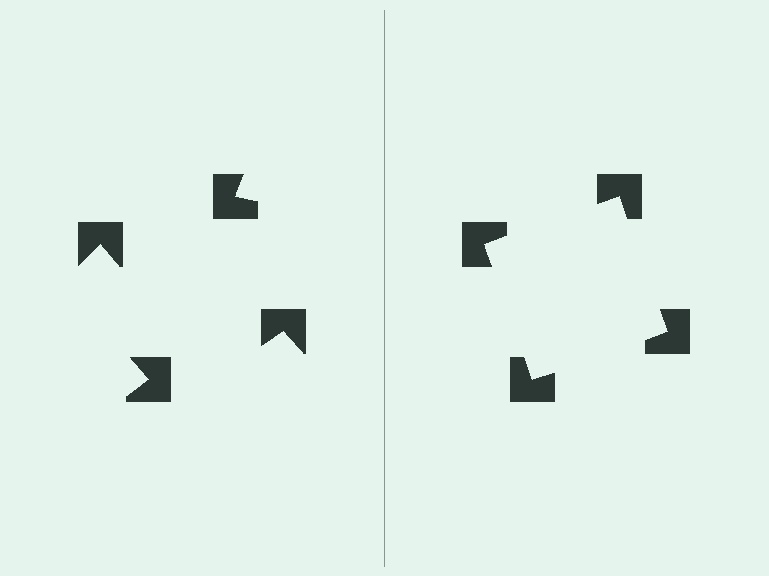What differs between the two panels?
The notched squares are positioned identically on both sides; only the wedge orientations differ. On the right they align to a square; on the left they are misaligned.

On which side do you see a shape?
An illusory square appears on the right side. On the left side the wedge cuts are rotated, so no coherent shape forms.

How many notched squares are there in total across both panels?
8 — 4 on each side.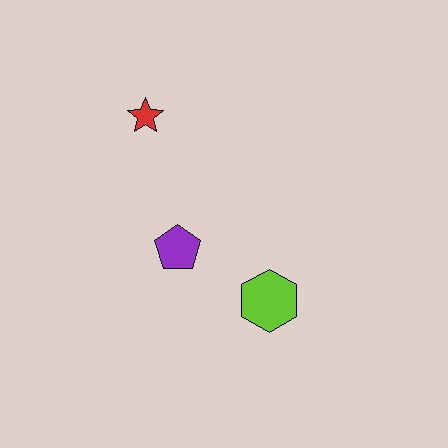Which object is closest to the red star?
The purple pentagon is closest to the red star.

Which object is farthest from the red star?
The lime hexagon is farthest from the red star.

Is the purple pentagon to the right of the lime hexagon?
No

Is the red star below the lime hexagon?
No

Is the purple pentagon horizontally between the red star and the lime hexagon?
Yes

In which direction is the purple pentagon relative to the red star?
The purple pentagon is below the red star.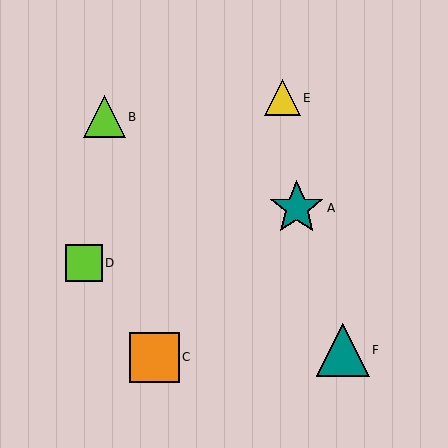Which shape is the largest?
The teal star (labeled A) is the largest.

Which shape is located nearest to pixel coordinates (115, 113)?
The lime triangle (labeled B) at (105, 117) is nearest to that location.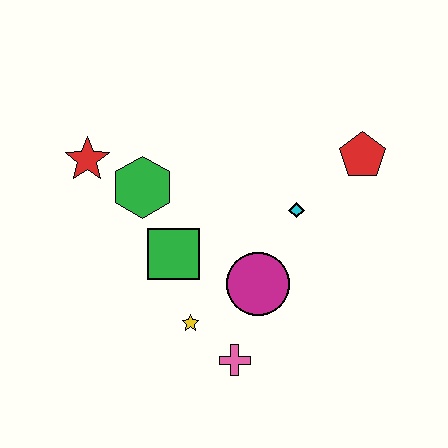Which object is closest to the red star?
The green hexagon is closest to the red star.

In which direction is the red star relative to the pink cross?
The red star is above the pink cross.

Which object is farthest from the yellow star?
The red pentagon is farthest from the yellow star.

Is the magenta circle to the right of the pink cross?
Yes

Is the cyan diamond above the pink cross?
Yes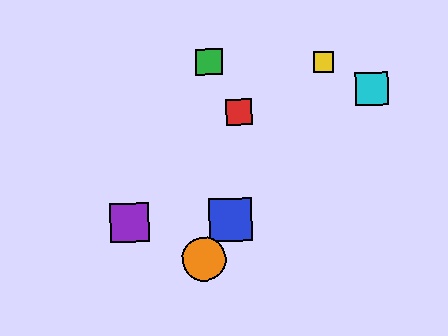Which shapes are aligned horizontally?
The blue square, the purple square are aligned horizontally.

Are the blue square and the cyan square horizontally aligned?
No, the blue square is at y≈220 and the cyan square is at y≈89.